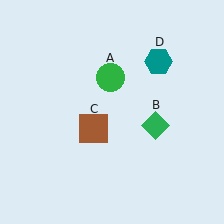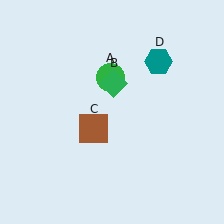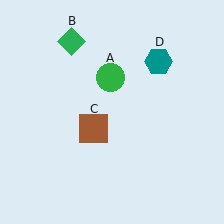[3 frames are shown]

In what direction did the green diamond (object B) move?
The green diamond (object B) moved up and to the left.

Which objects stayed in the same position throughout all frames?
Green circle (object A) and brown square (object C) and teal hexagon (object D) remained stationary.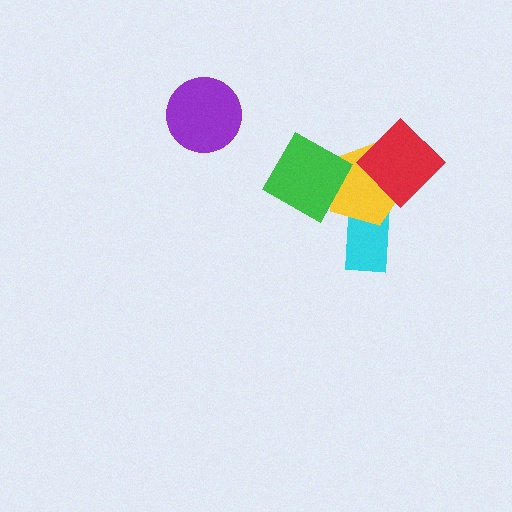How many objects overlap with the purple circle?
0 objects overlap with the purple circle.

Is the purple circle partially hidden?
No, no other shape covers it.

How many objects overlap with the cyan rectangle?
1 object overlaps with the cyan rectangle.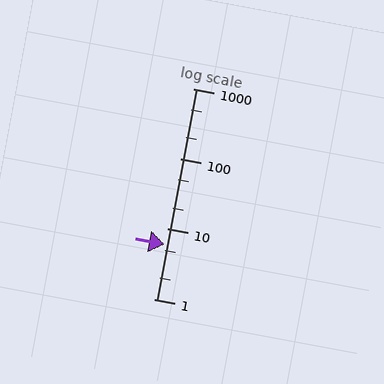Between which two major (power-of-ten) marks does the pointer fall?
The pointer is between 1 and 10.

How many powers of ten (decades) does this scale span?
The scale spans 3 decades, from 1 to 1000.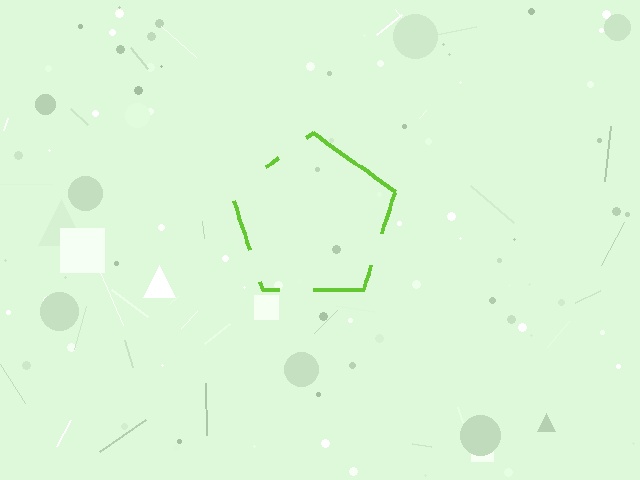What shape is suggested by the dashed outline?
The dashed outline suggests a pentagon.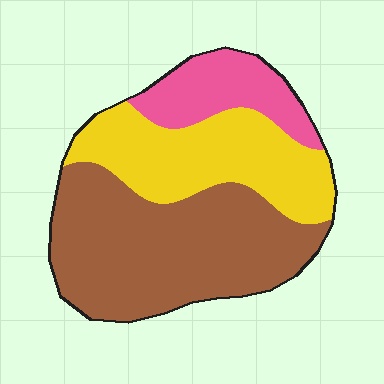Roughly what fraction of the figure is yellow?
Yellow covers roughly 35% of the figure.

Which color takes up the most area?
Brown, at roughly 50%.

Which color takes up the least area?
Pink, at roughly 15%.